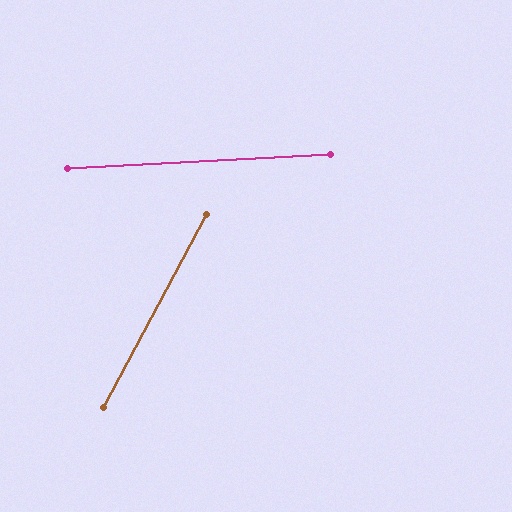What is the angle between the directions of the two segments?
Approximately 59 degrees.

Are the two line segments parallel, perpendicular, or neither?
Neither parallel nor perpendicular — they differ by about 59°.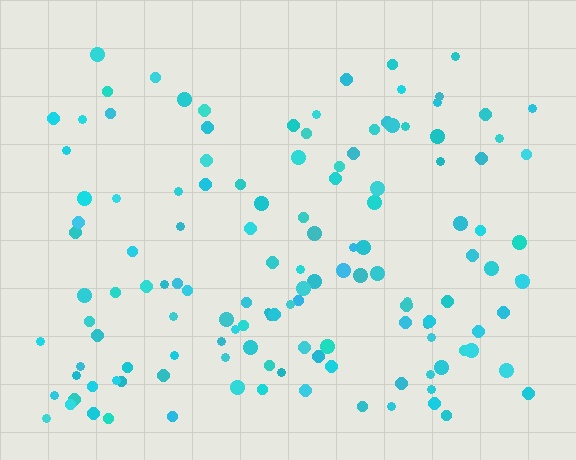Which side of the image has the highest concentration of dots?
The bottom.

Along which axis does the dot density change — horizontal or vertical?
Vertical.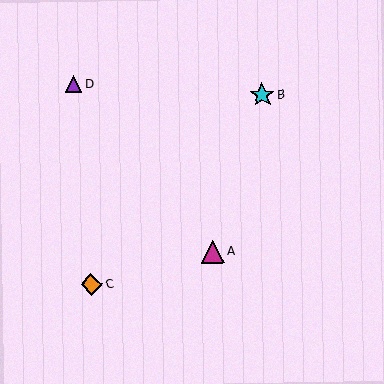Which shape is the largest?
The cyan star (labeled B) is the largest.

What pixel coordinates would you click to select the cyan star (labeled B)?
Click at (262, 95) to select the cyan star B.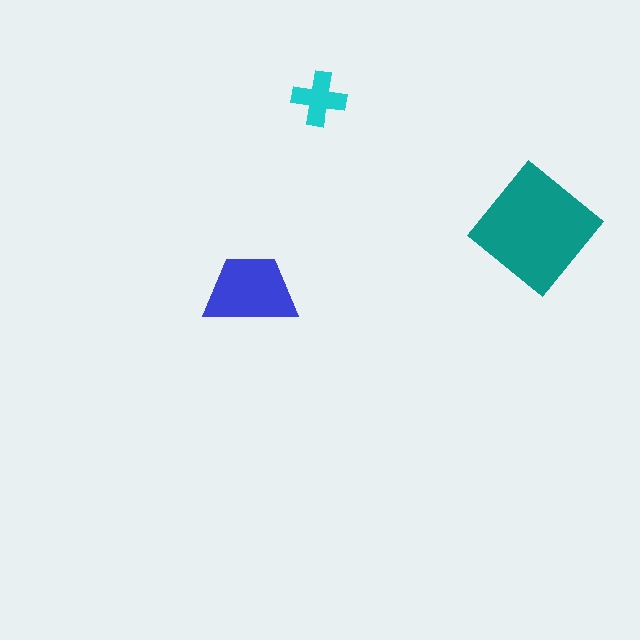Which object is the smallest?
The cyan cross.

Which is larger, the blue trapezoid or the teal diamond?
The teal diamond.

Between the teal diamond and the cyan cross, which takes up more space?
The teal diamond.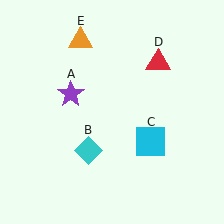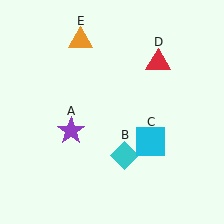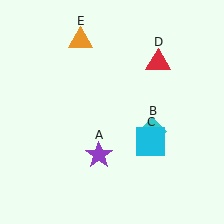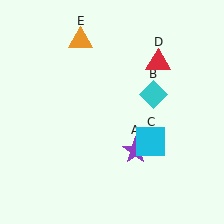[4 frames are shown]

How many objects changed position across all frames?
2 objects changed position: purple star (object A), cyan diamond (object B).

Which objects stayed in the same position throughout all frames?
Cyan square (object C) and red triangle (object D) and orange triangle (object E) remained stationary.